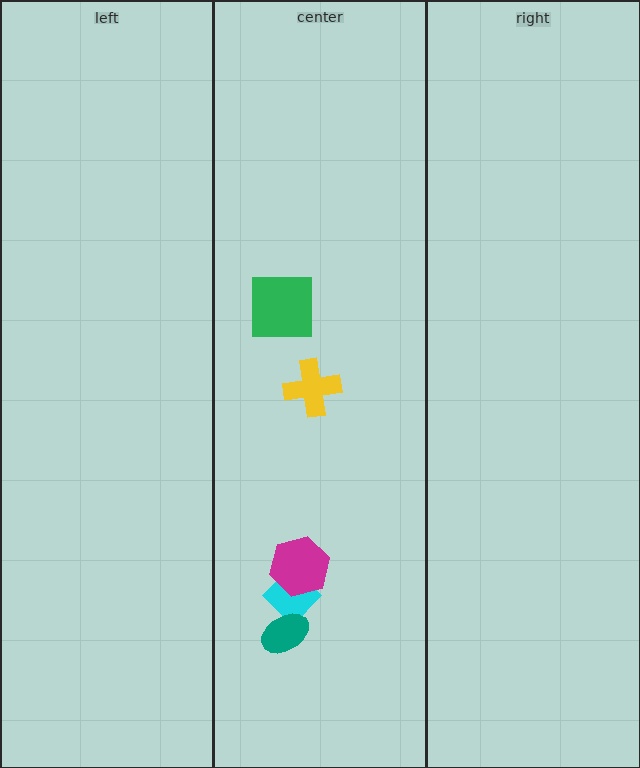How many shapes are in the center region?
5.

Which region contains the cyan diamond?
The center region.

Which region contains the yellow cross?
The center region.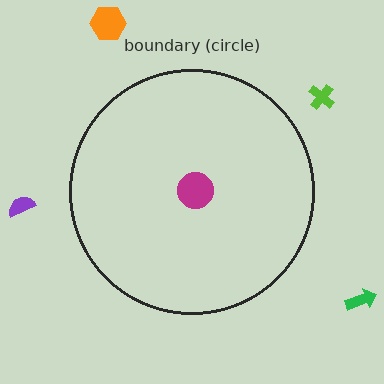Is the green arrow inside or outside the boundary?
Outside.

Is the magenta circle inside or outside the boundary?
Inside.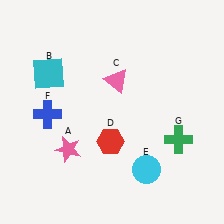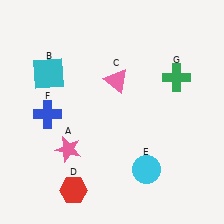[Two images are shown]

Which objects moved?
The objects that moved are: the red hexagon (D), the green cross (G).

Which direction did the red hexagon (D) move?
The red hexagon (D) moved down.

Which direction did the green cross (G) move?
The green cross (G) moved up.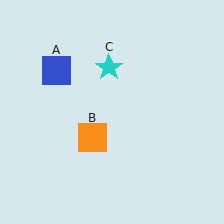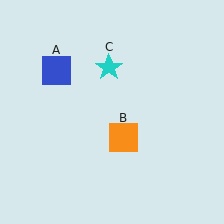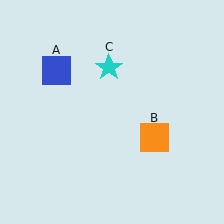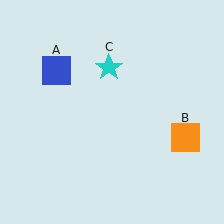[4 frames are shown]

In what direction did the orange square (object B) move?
The orange square (object B) moved right.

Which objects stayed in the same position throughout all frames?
Blue square (object A) and cyan star (object C) remained stationary.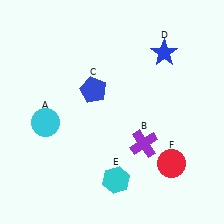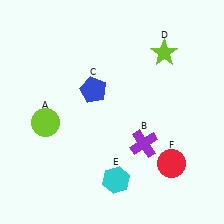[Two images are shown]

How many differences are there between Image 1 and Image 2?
There are 2 differences between the two images.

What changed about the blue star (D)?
In Image 1, D is blue. In Image 2, it changed to lime.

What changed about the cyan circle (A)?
In Image 1, A is cyan. In Image 2, it changed to lime.